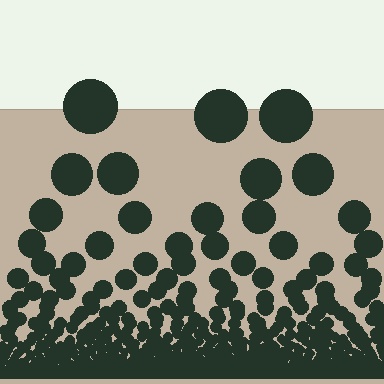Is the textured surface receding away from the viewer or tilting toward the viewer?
The surface appears to tilt toward the viewer. Texture elements get larger and sparser toward the top.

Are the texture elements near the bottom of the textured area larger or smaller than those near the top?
Smaller. The gradient is inverted — elements near the bottom are smaller and denser.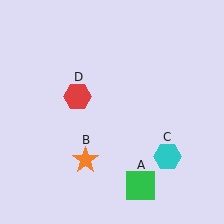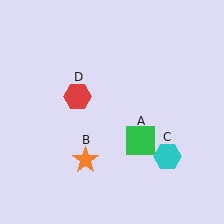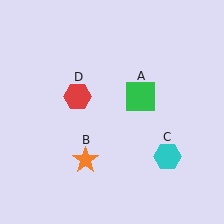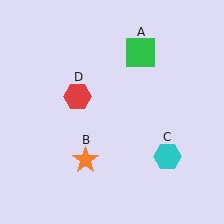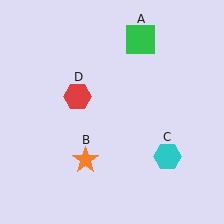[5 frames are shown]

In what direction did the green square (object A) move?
The green square (object A) moved up.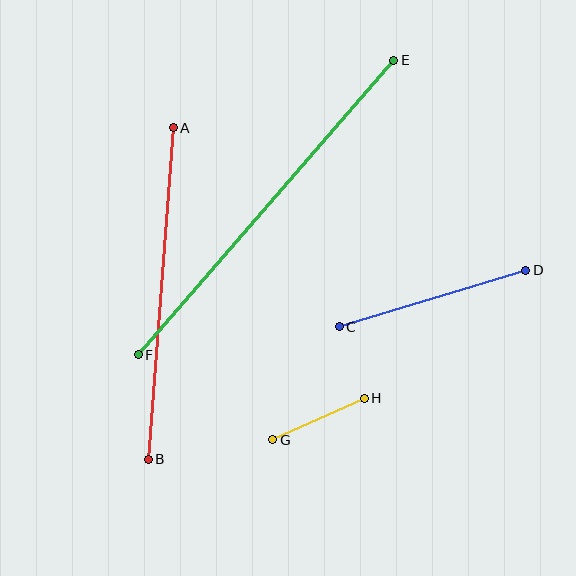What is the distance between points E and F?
The distance is approximately 390 pixels.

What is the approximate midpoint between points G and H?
The midpoint is at approximately (319, 419) pixels.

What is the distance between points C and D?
The distance is approximately 195 pixels.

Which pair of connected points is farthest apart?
Points E and F are farthest apart.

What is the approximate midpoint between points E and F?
The midpoint is at approximately (266, 207) pixels.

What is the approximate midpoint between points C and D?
The midpoint is at approximately (433, 298) pixels.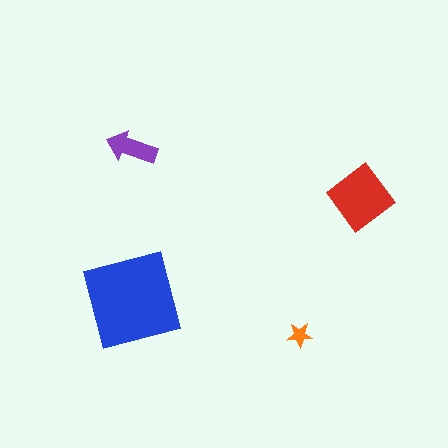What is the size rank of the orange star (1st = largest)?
4th.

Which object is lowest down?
The orange star is bottommost.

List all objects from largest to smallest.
The blue square, the red diamond, the purple arrow, the orange star.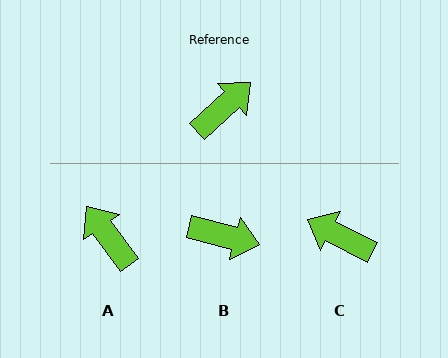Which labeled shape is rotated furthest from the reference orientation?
C, about 110 degrees away.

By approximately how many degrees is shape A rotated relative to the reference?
Approximately 83 degrees counter-clockwise.